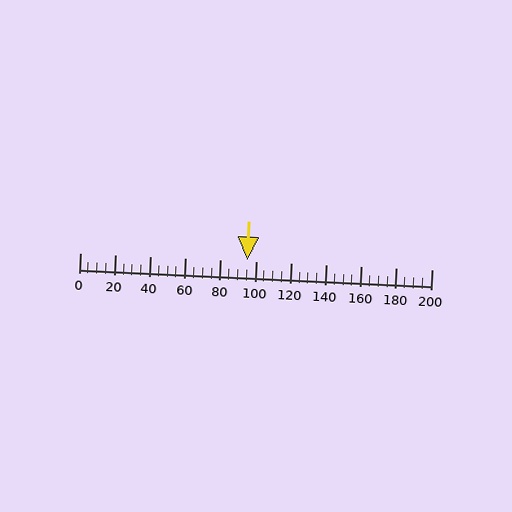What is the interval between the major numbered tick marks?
The major tick marks are spaced 20 units apart.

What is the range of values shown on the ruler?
The ruler shows values from 0 to 200.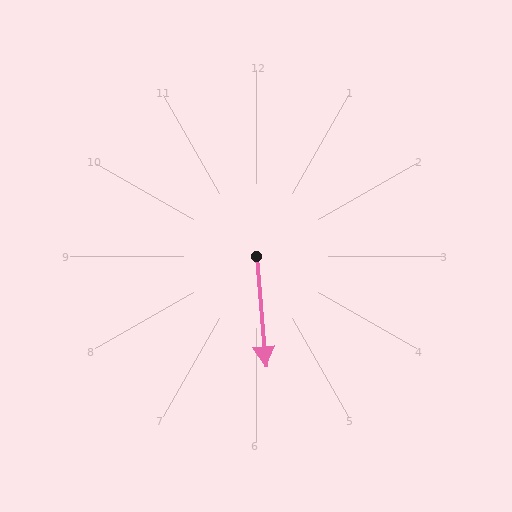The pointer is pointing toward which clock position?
Roughly 6 o'clock.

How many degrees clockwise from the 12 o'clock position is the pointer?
Approximately 175 degrees.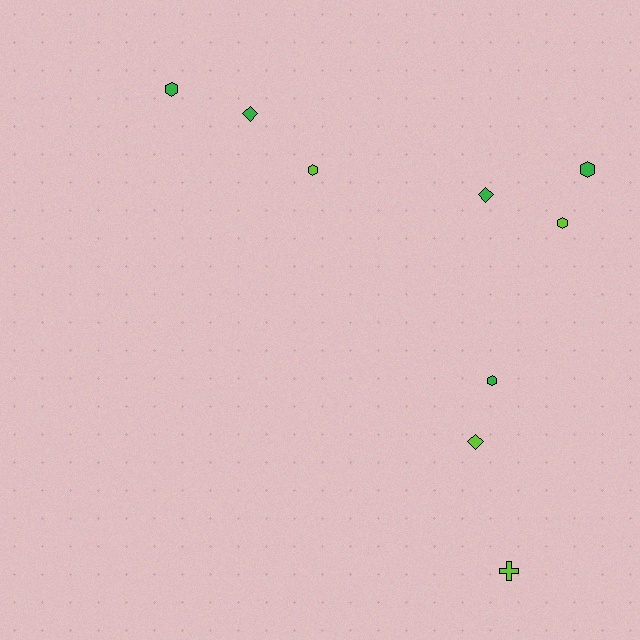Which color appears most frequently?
Green, with 5 objects.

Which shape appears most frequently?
Hexagon, with 5 objects.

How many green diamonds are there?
There are 2 green diamonds.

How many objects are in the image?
There are 9 objects.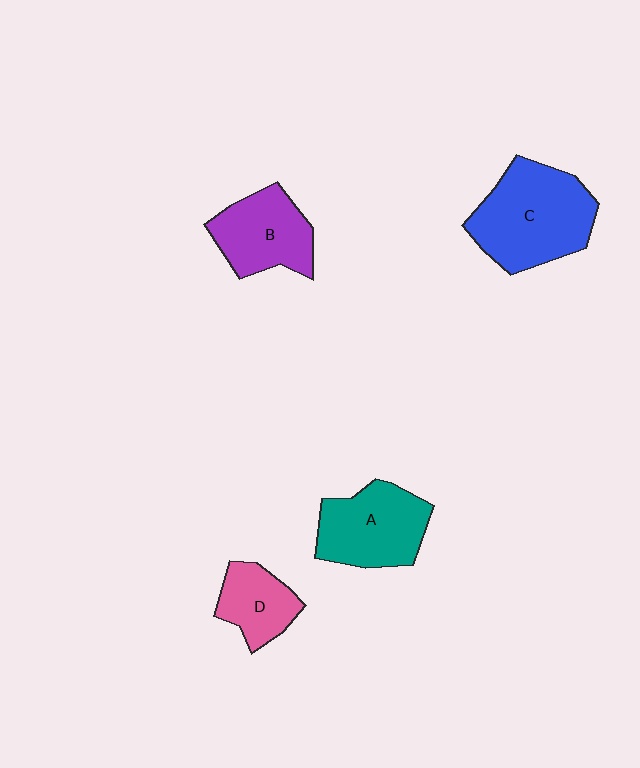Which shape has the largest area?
Shape C (blue).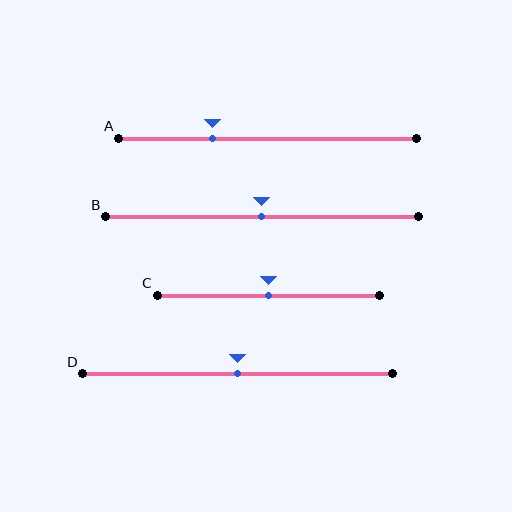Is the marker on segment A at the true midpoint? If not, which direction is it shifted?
No, the marker on segment A is shifted to the left by about 19% of the segment length.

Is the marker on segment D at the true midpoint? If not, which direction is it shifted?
Yes, the marker on segment D is at the true midpoint.